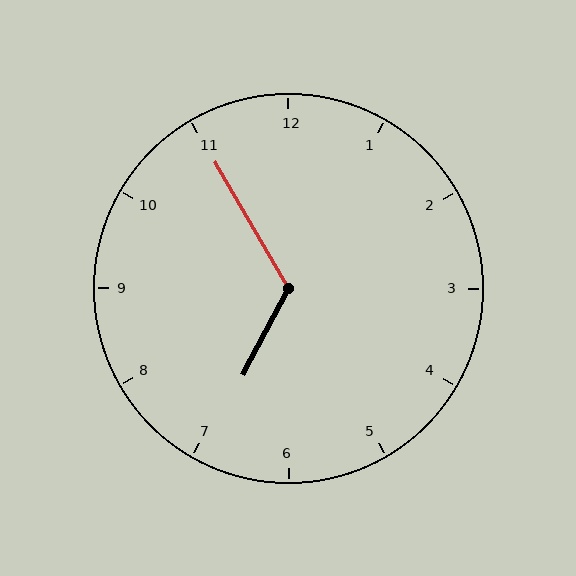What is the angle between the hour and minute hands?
Approximately 122 degrees.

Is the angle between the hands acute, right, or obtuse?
It is obtuse.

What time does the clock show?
6:55.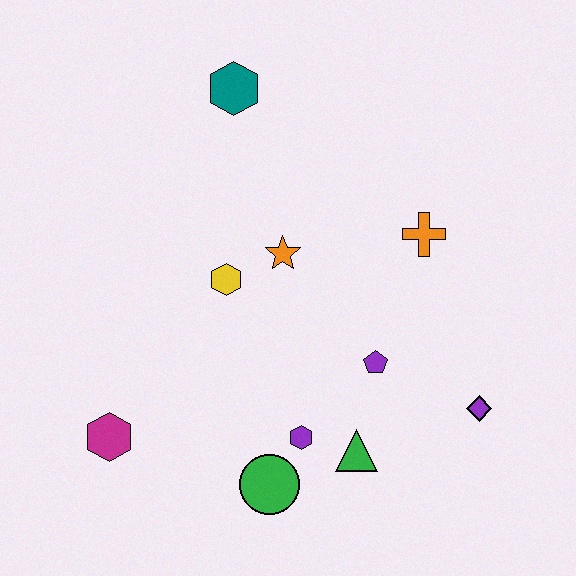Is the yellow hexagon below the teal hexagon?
Yes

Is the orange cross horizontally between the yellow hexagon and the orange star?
No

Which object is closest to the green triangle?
The purple hexagon is closest to the green triangle.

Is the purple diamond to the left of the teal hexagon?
No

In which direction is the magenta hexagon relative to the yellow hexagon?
The magenta hexagon is below the yellow hexagon.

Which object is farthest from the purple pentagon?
The teal hexagon is farthest from the purple pentagon.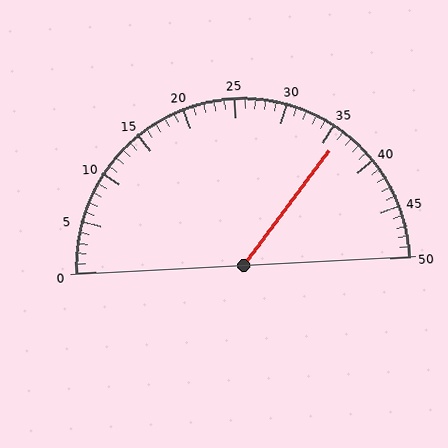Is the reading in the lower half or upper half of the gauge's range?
The reading is in the upper half of the range (0 to 50).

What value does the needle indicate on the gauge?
The needle indicates approximately 36.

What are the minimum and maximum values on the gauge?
The gauge ranges from 0 to 50.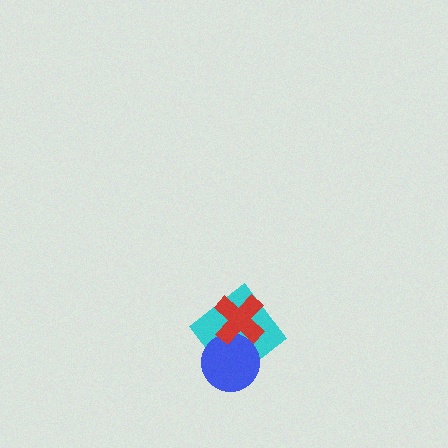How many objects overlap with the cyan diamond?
2 objects overlap with the cyan diamond.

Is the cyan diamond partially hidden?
Yes, it is partially covered by another shape.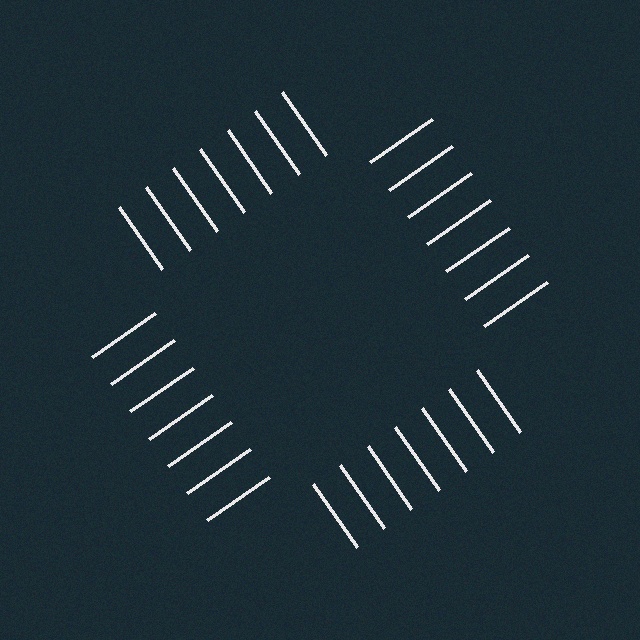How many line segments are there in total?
28 — 7 along each of the 4 edges.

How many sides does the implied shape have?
4 sides — the line-ends trace a square.